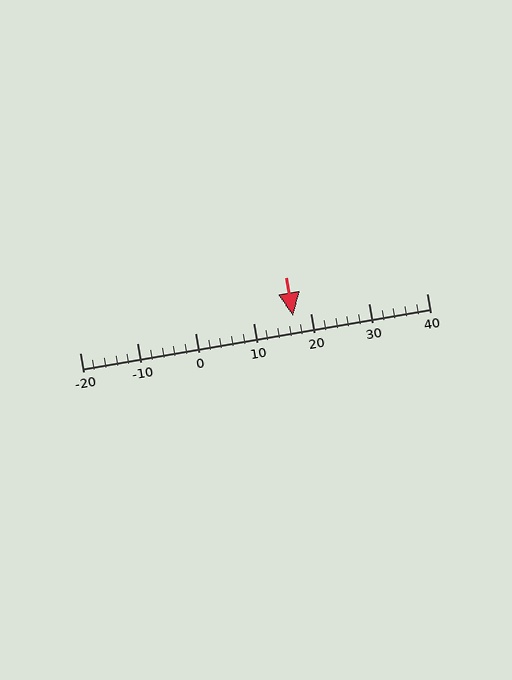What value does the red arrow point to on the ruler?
The red arrow points to approximately 17.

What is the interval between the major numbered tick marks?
The major tick marks are spaced 10 units apart.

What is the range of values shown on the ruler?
The ruler shows values from -20 to 40.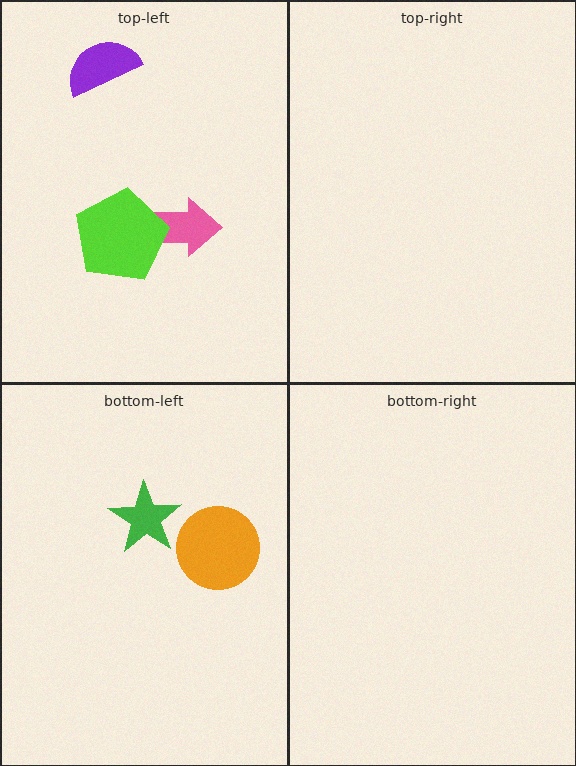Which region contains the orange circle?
The bottom-left region.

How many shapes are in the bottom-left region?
2.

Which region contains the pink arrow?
The top-left region.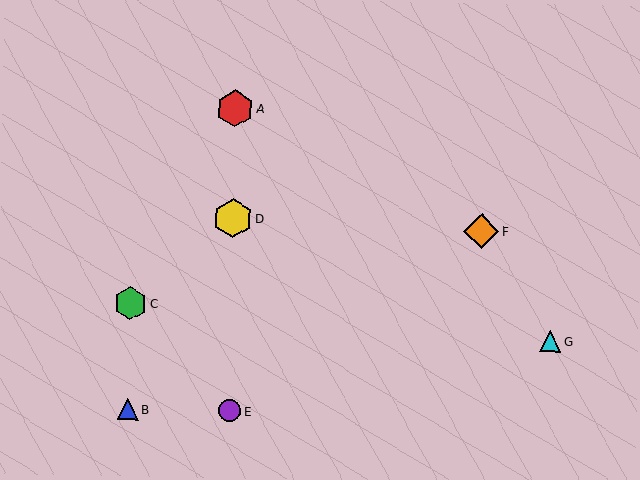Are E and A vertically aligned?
Yes, both are at x≈229.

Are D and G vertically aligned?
No, D is at x≈233 and G is at x≈550.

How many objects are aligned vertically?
3 objects (A, D, E) are aligned vertically.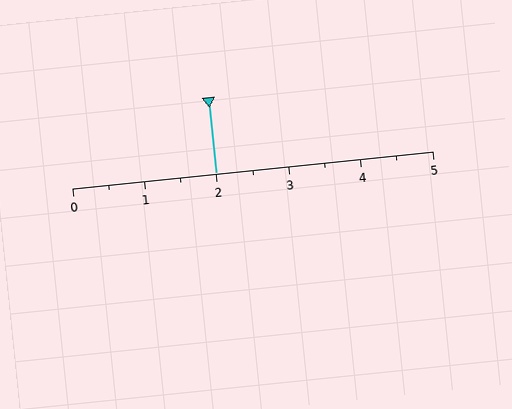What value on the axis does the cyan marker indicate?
The marker indicates approximately 2.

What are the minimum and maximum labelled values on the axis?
The axis runs from 0 to 5.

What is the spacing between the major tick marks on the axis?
The major ticks are spaced 1 apart.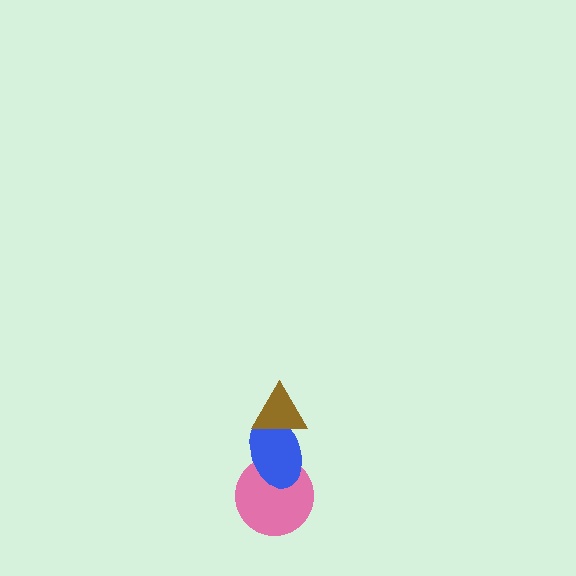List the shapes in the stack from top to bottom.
From top to bottom: the brown triangle, the blue ellipse, the pink circle.